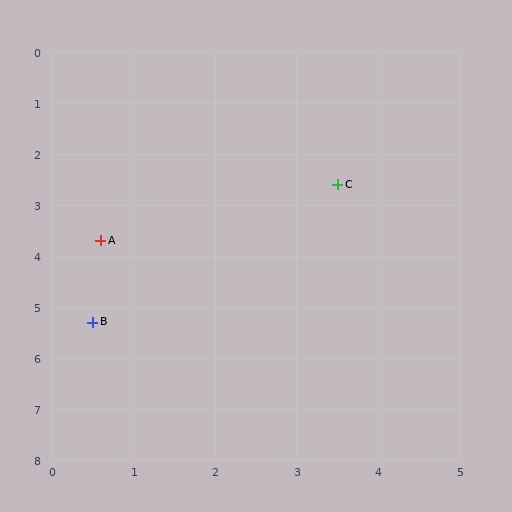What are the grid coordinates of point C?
Point C is at approximately (3.5, 2.6).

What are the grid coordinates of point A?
Point A is at approximately (0.6, 3.7).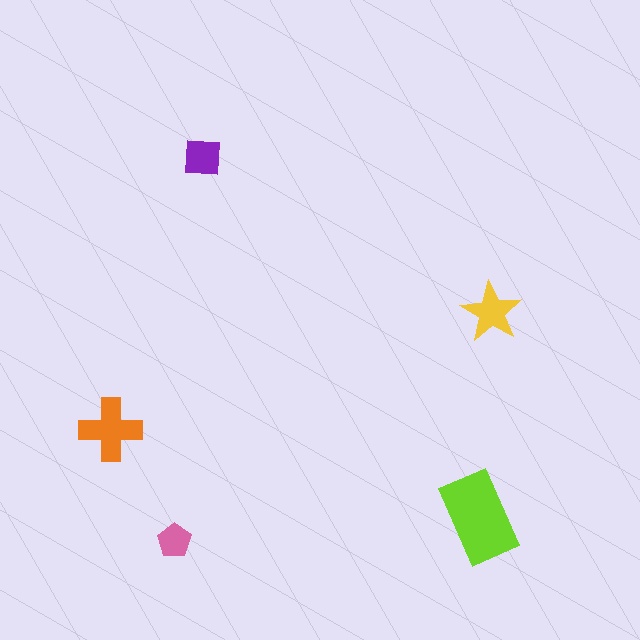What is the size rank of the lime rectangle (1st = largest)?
1st.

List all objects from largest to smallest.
The lime rectangle, the orange cross, the yellow star, the purple square, the pink pentagon.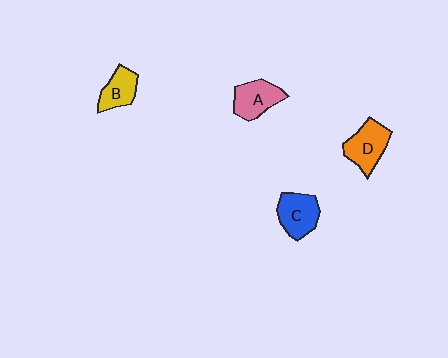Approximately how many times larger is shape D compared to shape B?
Approximately 1.4 times.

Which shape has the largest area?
Shape D (orange).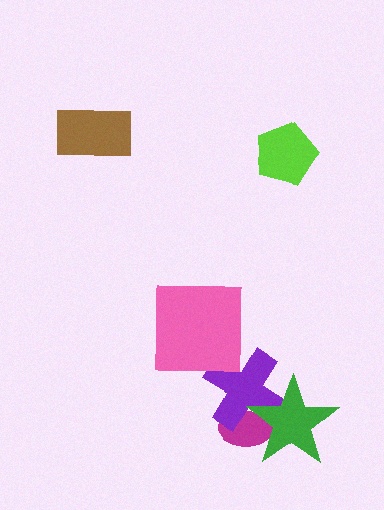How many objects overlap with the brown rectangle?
0 objects overlap with the brown rectangle.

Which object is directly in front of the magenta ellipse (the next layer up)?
The purple cross is directly in front of the magenta ellipse.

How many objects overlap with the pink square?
0 objects overlap with the pink square.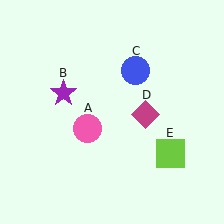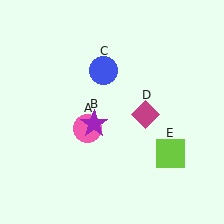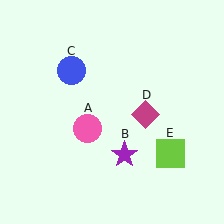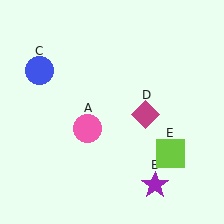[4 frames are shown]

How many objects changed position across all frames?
2 objects changed position: purple star (object B), blue circle (object C).